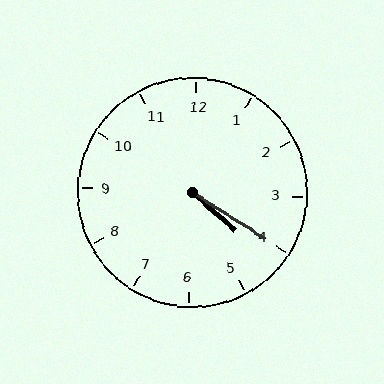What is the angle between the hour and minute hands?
Approximately 10 degrees.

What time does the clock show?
4:20.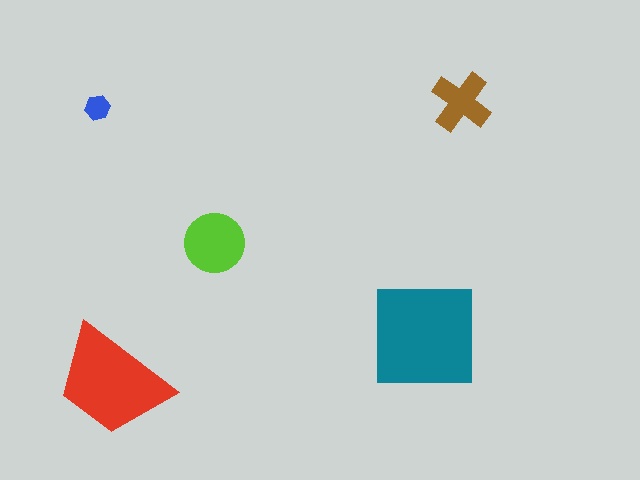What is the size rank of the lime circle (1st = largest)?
3rd.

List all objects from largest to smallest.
The teal square, the red trapezoid, the lime circle, the brown cross, the blue hexagon.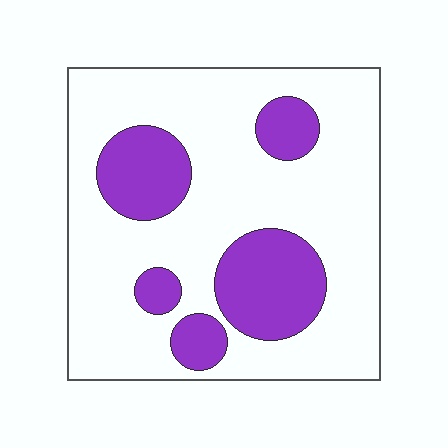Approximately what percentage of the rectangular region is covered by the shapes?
Approximately 25%.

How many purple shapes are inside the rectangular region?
5.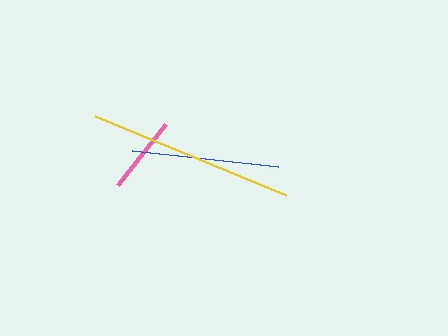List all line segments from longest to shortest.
From longest to shortest: yellow, blue, pink.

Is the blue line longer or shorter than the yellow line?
The yellow line is longer than the blue line.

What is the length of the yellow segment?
The yellow segment is approximately 206 pixels long.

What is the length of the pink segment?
The pink segment is approximately 78 pixels long.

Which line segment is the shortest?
The pink line is the shortest at approximately 78 pixels.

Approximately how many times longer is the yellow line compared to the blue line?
The yellow line is approximately 1.4 times the length of the blue line.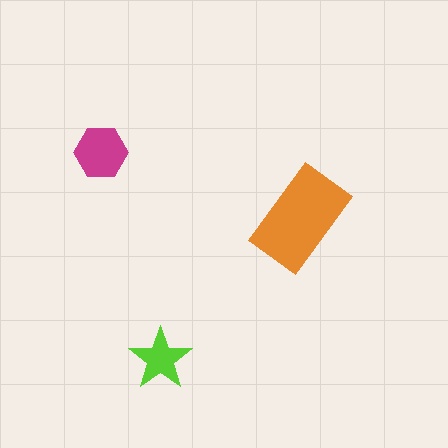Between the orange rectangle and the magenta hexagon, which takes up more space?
The orange rectangle.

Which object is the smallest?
The lime star.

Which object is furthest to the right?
The orange rectangle is rightmost.